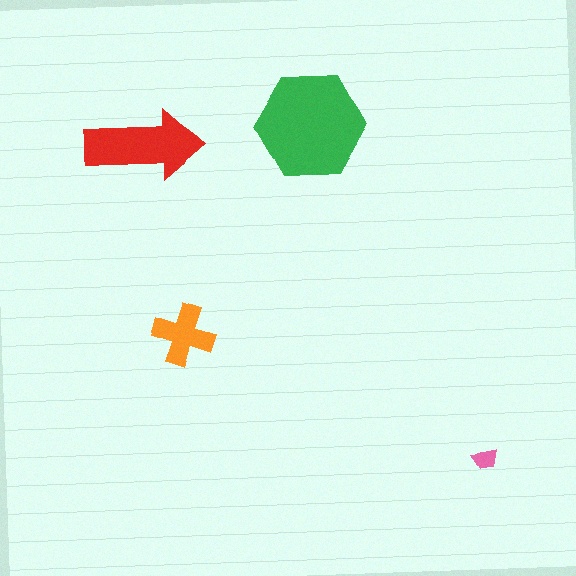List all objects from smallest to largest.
The pink trapezoid, the orange cross, the red arrow, the green hexagon.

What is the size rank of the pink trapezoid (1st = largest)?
4th.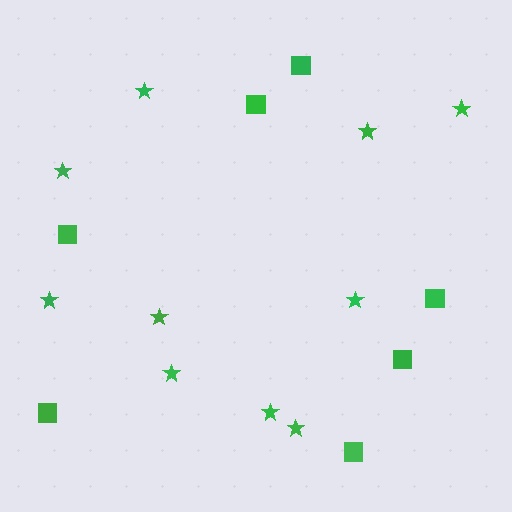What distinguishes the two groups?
There are 2 groups: one group of stars (10) and one group of squares (7).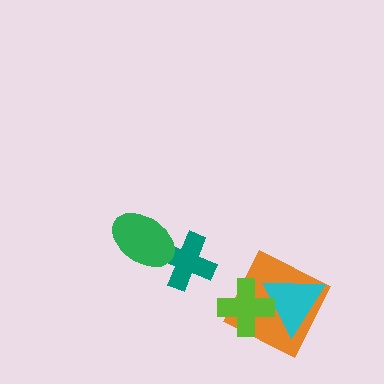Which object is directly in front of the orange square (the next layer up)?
The cyan triangle is directly in front of the orange square.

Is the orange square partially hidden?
Yes, it is partially covered by another shape.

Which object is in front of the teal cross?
The green ellipse is in front of the teal cross.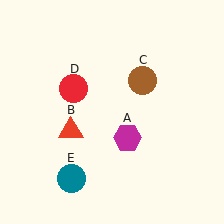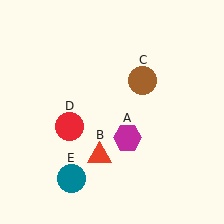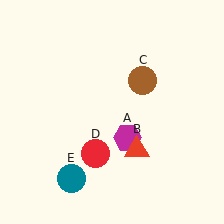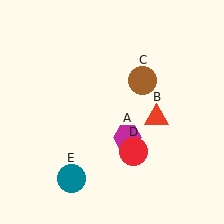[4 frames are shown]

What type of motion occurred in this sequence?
The red triangle (object B), red circle (object D) rotated counterclockwise around the center of the scene.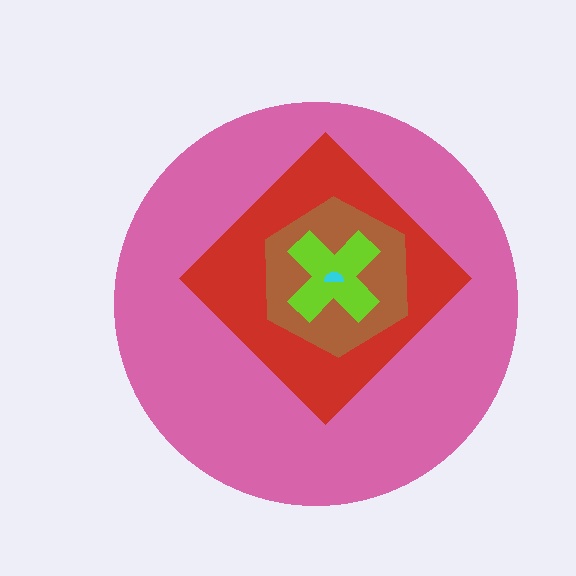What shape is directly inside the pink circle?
The red diamond.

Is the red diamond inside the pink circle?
Yes.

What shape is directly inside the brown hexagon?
The lime cross.